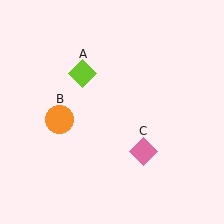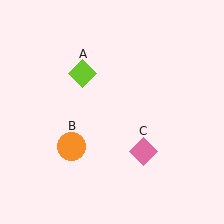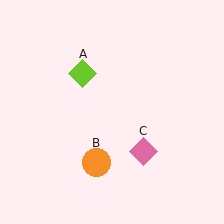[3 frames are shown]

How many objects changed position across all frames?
1 object changed position: orange circle (object B).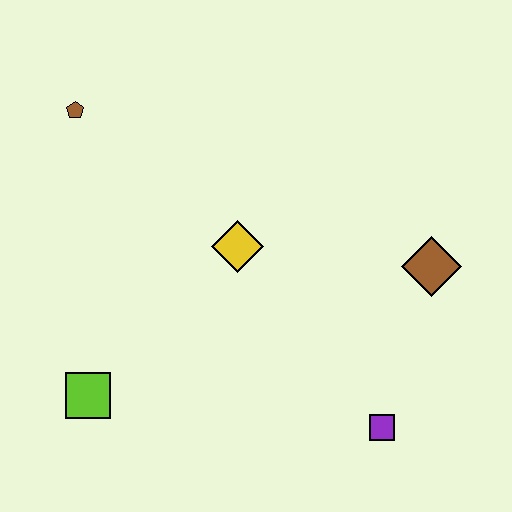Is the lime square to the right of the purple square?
No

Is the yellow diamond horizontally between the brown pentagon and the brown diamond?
Yes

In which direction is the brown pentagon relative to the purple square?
The brown pentagon is above the purple square.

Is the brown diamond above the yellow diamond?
No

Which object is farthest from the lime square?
The brown diamond is farthest from the lime square.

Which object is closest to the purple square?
The brown diamond is closest to the purple square.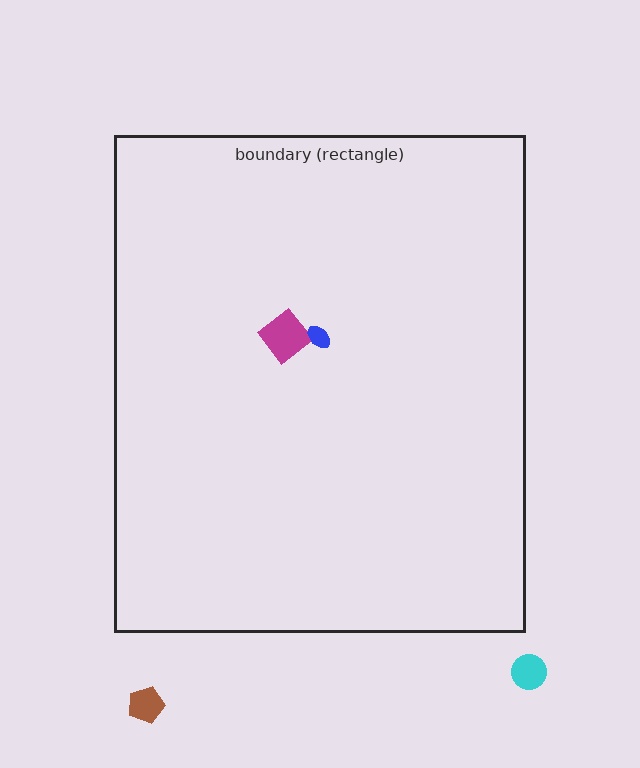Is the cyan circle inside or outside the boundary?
Outside.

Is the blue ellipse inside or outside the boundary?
Inside.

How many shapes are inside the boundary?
2 inside, 2 outside.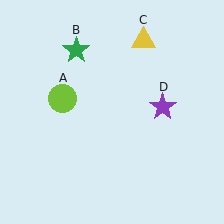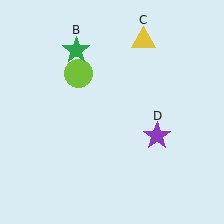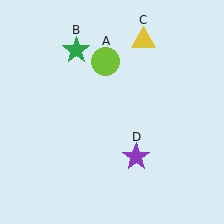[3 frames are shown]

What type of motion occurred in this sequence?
The lime circle (object A), purple star (object D) rotated clockwise around the center of the scene.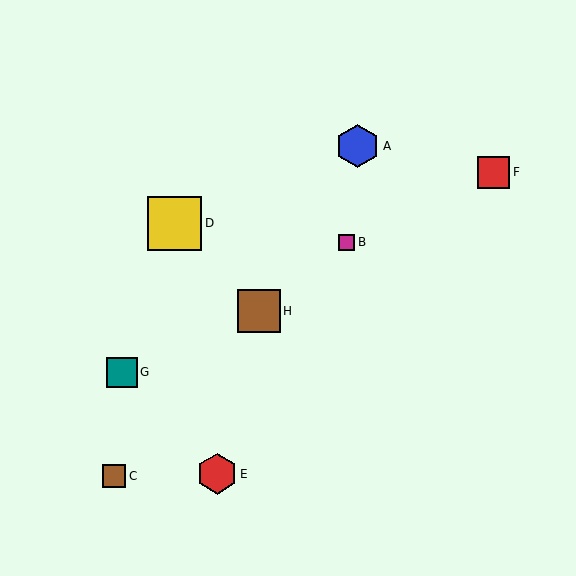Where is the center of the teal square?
The center of the teal square is at (122, 372).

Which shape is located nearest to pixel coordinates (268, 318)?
The brown square (labeled H) at (259, 311) is nearest to that location.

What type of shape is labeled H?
Shape H is a brown square.